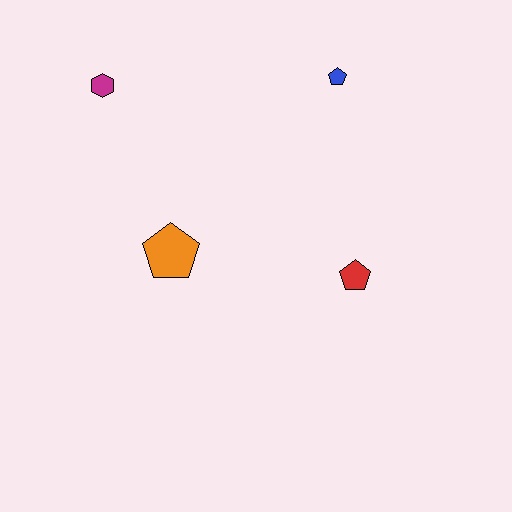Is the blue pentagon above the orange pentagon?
Yes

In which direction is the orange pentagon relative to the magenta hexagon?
The orange pentagon is below the magenta hexagon.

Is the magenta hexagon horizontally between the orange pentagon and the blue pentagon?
No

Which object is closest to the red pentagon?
The orange pentagon is closest to the red pentagon.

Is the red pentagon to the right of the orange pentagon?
Yes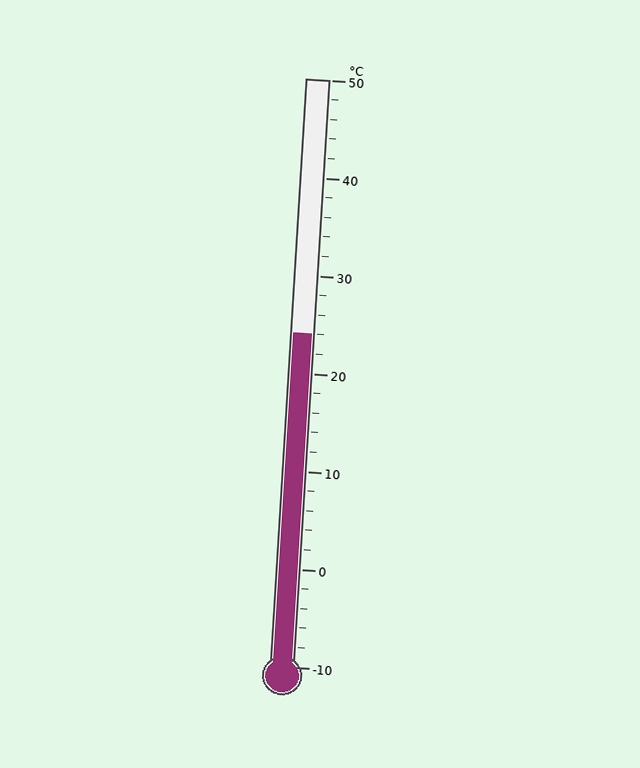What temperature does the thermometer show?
The thermometer shows approximately 24°C.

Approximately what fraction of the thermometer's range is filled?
The thermometer is filled to approximately 55% of its range.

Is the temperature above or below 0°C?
The temperature is above 0°C.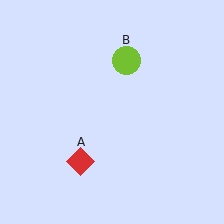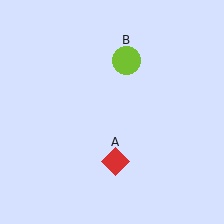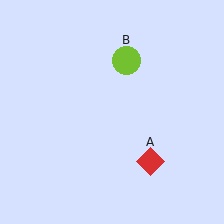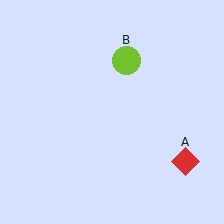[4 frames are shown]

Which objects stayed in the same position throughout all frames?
Lime circle (object B) remained stationary.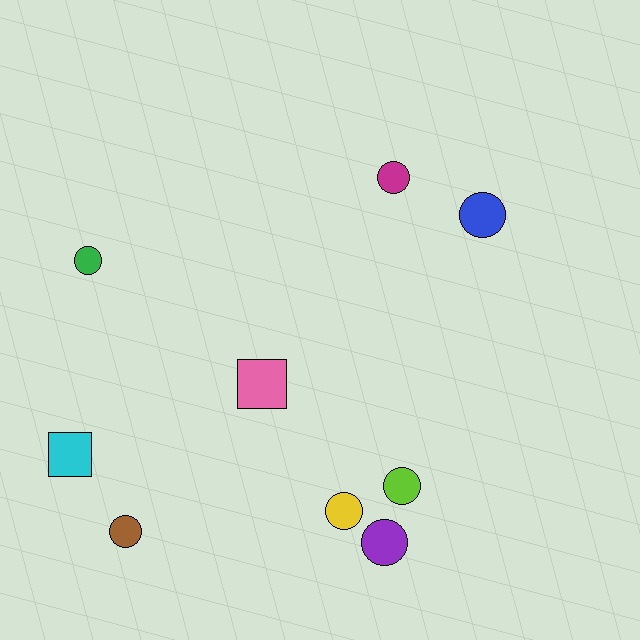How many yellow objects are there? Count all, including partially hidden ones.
There is 1 yellow object.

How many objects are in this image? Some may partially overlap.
There are 9 objects.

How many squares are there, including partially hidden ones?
There are 2 squares.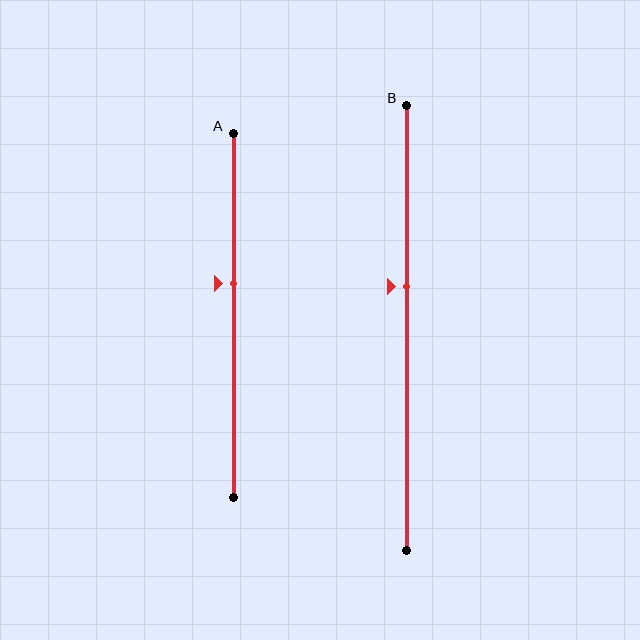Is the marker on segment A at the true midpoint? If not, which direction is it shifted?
No, the marker on segment A is shifted upward by about 9% of the segment length.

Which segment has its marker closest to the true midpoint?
Segment A has its marker closest to the true midpoint.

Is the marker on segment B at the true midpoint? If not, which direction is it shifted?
No, the marker on segment B is shifted upward by about 9% of the segment length.